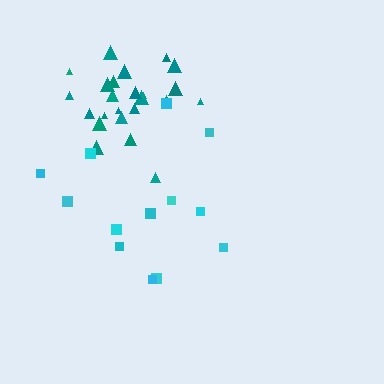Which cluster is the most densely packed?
Teal.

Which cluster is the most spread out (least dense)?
Cyan.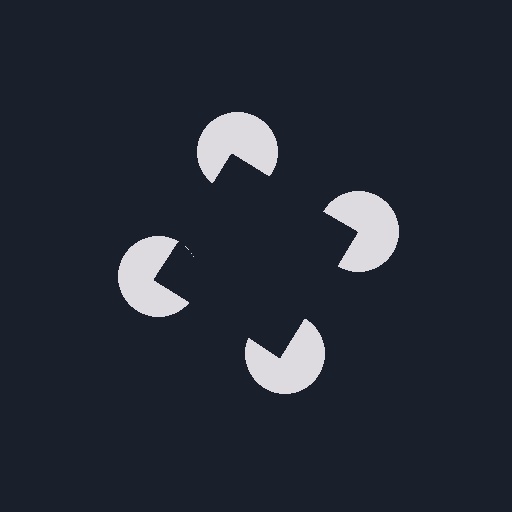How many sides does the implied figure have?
4 sides.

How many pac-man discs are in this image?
There are 4 — one at each vertex of the illusory square.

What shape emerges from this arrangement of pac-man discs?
An illusory square — its edges are inferred from the aligned wedge cuts in the pac-man discs, not physically drawn.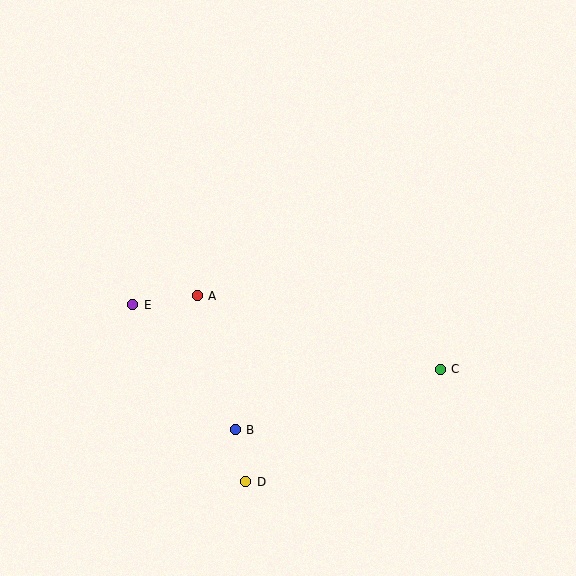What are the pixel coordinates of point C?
Point C is at (440, 369).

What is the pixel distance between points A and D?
The distance between A and D is 192 pixels.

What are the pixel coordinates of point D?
Point D is at (246, 482).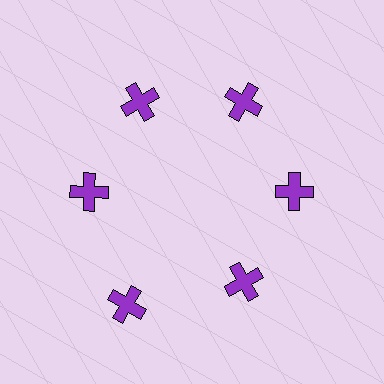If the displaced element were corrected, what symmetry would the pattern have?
It would have 6-fold rotational symmetry — the pattern would map onto itself every 60 degrees.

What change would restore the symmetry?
The symmetry would be restored by moving it inward, back onto the ring so that all 6 crosses sit at equal angles and equal distance from the center.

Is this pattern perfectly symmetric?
No. The 6 purple crosses are arranged in a ring, but one element near the 7 o'clock position is pushed outward from the center, breaking the 6-fold rotational symmetry.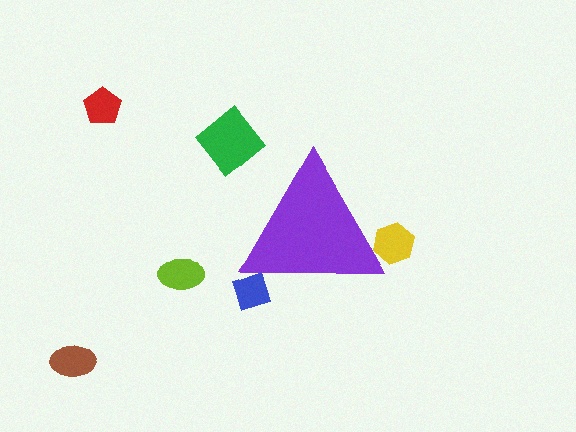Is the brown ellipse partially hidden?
No, the brown ellipse is fully visible.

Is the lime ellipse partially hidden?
No, the lime ellipse is fully visible.